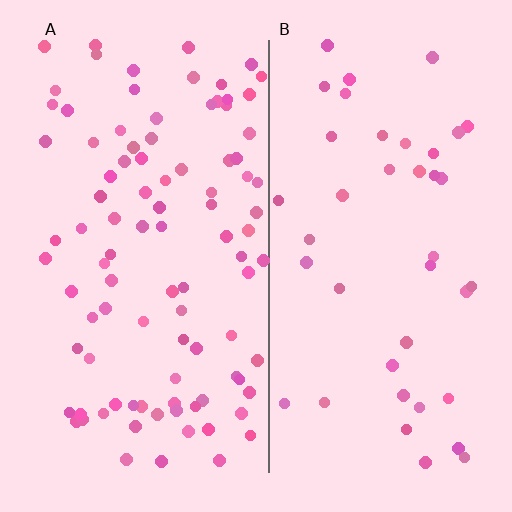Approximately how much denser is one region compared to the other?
Approximately 2.3× — region A over region B.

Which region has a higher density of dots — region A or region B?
A (the left).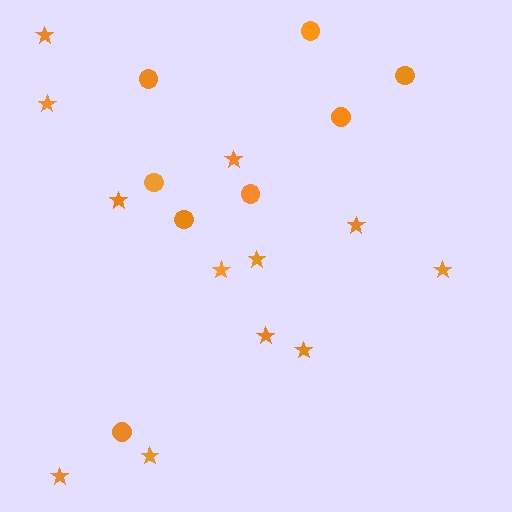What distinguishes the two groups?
There are 2 groups: one group of circles (8) and one group of stars (12).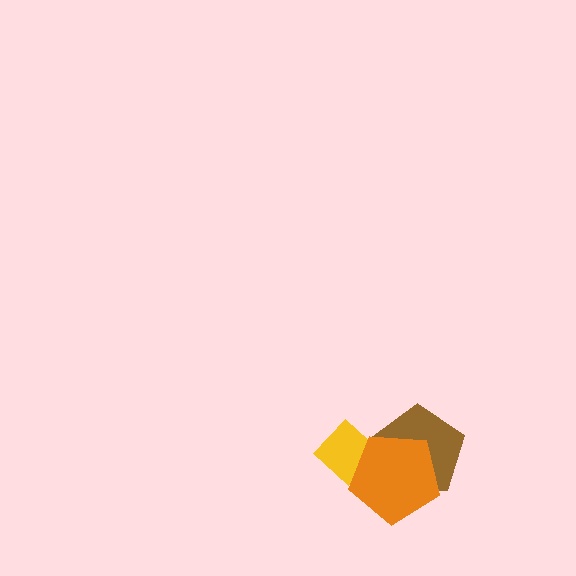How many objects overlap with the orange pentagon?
2 objects overlap with the orange pentagon.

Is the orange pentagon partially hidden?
No, no other shape covers it.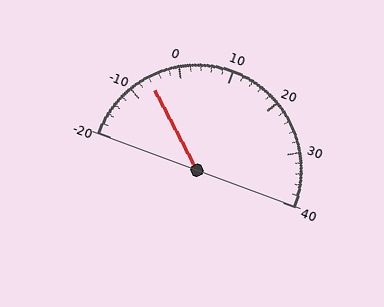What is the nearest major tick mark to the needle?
The nearest major tick mark is -10.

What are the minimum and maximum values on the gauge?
The gauge ranges from -20 to 40.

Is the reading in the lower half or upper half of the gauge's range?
The reading is in the lower half of the range (-20 to 40).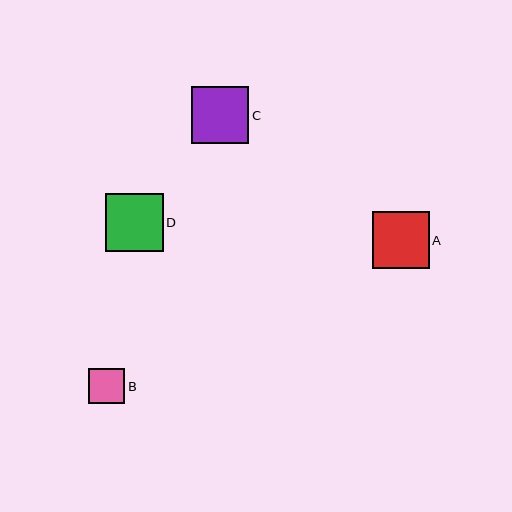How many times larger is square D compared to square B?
Square D is approximately 1.6 times the size of square B.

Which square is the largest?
Square D is the largest with a size of approximately 58 pixels.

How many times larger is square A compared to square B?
Square A is approximately 1.6 times the size of square B.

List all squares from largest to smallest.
From largest to smallest: D, C, A, B.